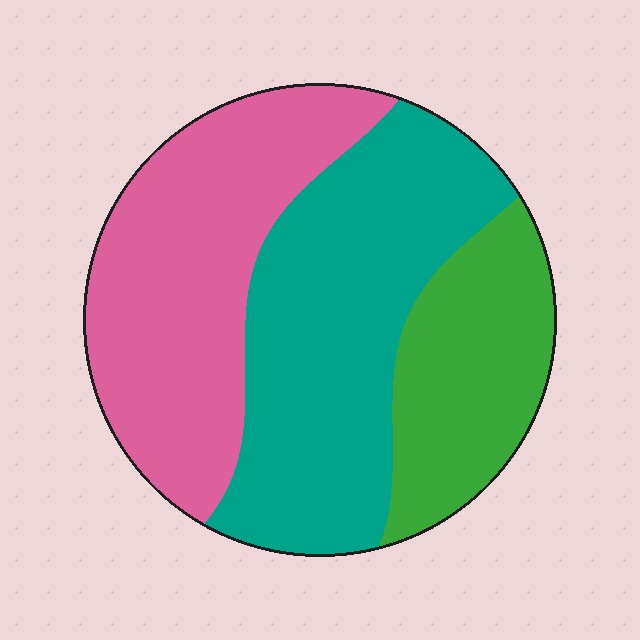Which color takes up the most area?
Teal, at roughly 40%.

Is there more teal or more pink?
Teal.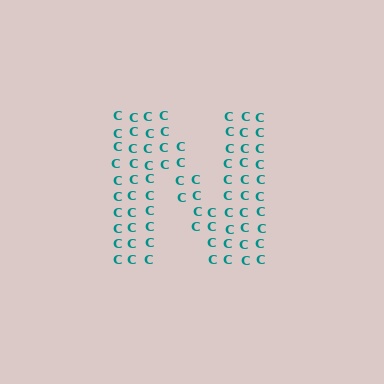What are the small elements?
The small elements are letter C's.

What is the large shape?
The large shape is the letter N.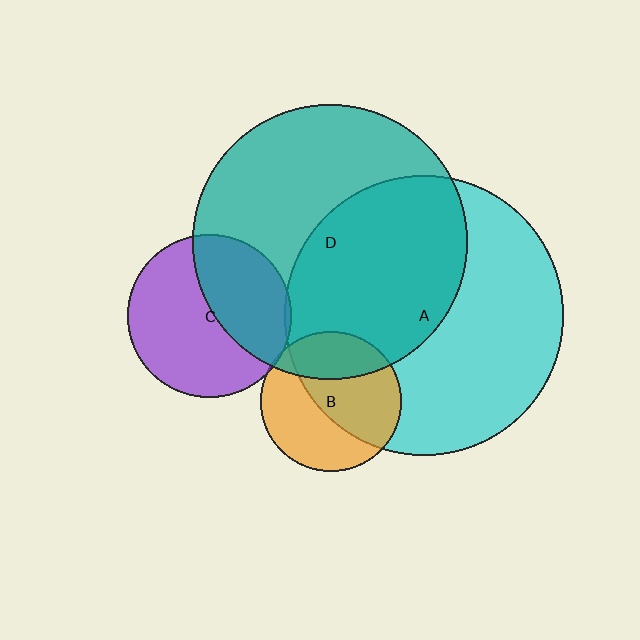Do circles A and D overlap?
Yes.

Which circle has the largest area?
Circle A (cyan).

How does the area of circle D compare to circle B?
Approximately 3.8 times.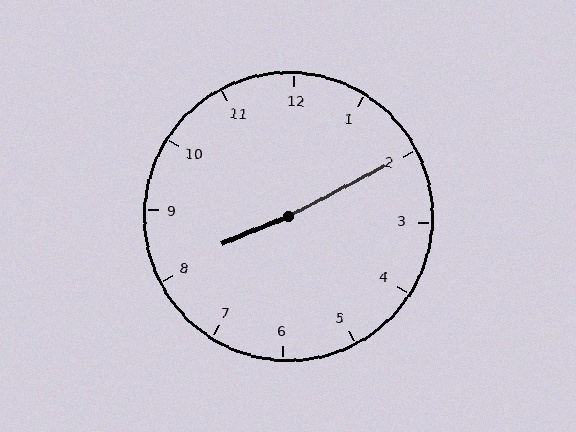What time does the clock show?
8:10.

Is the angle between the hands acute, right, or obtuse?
It is obtuse.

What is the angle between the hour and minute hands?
Approximately 175 degrees.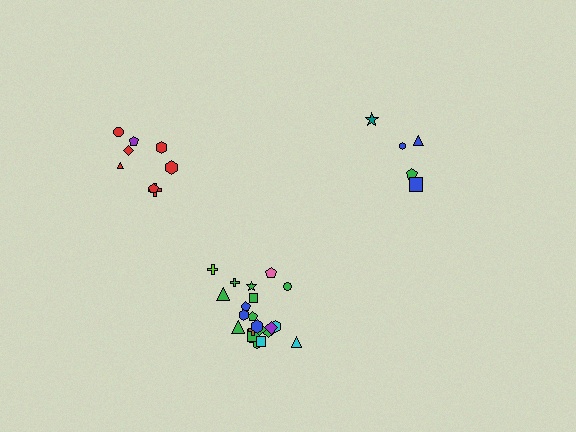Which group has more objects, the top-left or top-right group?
The top-left group.